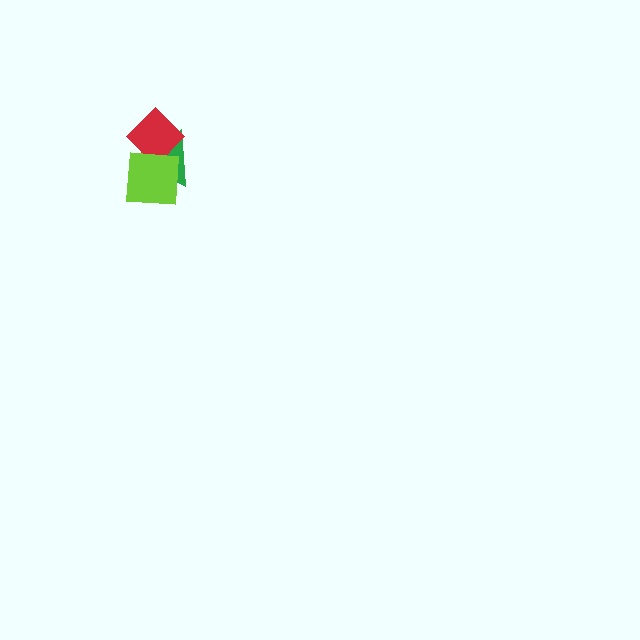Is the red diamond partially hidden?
Yes, it is partially covered by another shape.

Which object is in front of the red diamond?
The lime square is in front of the red diamond.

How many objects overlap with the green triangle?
2 objects overlap with the green triangle.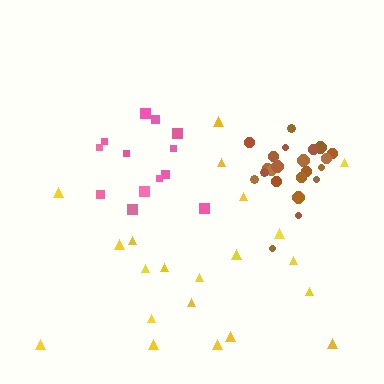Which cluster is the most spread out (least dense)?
Yellow.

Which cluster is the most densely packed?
Brown.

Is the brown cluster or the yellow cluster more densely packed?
Brown.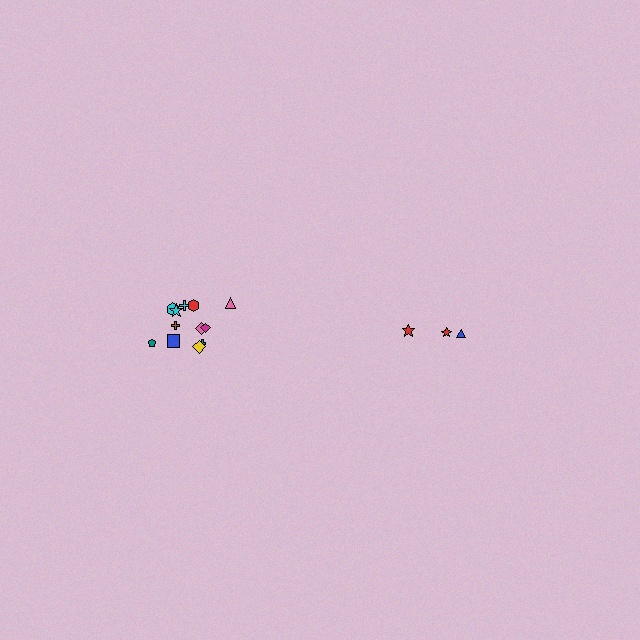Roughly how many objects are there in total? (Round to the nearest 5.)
Roughly 15 objects in total.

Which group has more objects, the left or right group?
The left group.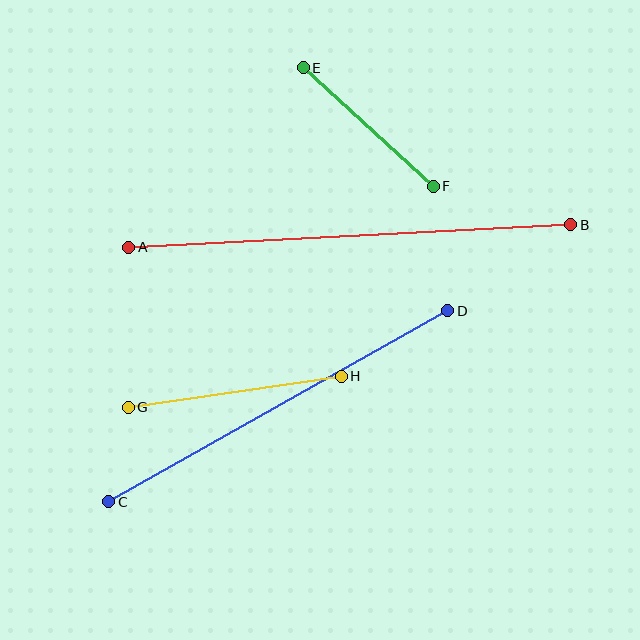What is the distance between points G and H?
The distance is approximately 215 pixels.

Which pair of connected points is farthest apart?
Points A and B are farthest apart.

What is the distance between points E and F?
The distance is approximately 176 pixels.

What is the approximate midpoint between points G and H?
The midpoint is at approximately (235, 392) pixels.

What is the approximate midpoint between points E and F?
The midpoint is at approximately (368, 127) pixels.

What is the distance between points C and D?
The distance is approximately 389 pixels.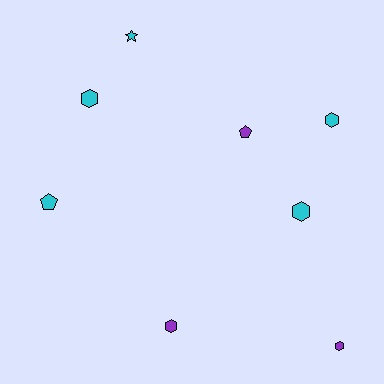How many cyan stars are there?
There is 1 cyan star.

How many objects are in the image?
There are 8 objects.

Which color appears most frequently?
Cyan, with 5 objects.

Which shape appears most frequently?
Hexagon, with 5 objects.